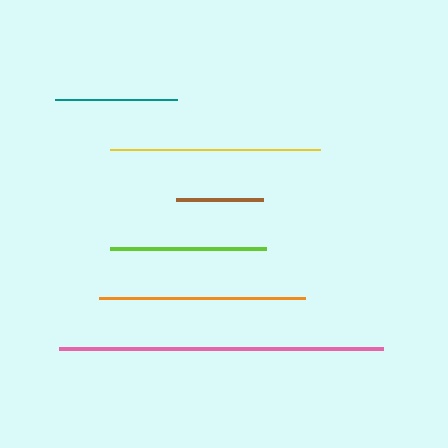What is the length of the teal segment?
The teal segment is approximately 122 pixels long.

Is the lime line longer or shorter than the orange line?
The orange line is longer than the lime line.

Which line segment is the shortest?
The brown line is the shortest at approximately 87 pixels.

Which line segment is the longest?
The pink line is the longest at approximately 324 pixels.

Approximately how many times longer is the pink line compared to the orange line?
The pink line is approximately 1.6 times the length of the orange line.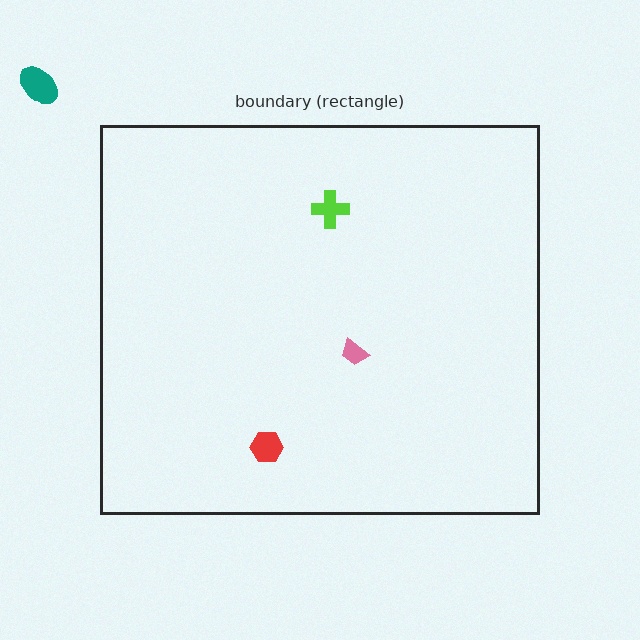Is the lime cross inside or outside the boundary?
Inside.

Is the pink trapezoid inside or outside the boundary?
Inside.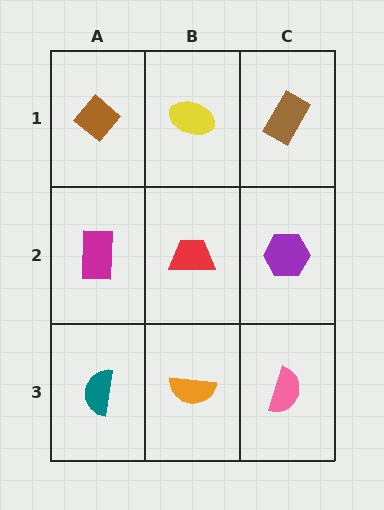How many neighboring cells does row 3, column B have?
3.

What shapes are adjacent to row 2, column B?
A yellow ellipse (row 1, column B), an orange semicircle (row 3, column B), a magenta rectangle (row 2, column A), a purple hexagon (row 2, column C).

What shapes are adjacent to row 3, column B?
A red trapezoid (row 2, column B), a teal semicircle (row 3, column A), a pink semicircle (row 3, column C).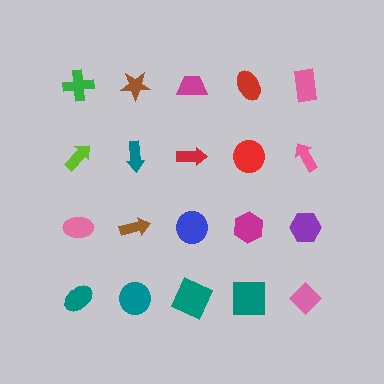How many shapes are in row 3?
5 shapes.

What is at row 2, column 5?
A pink arrow.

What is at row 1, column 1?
A green cross.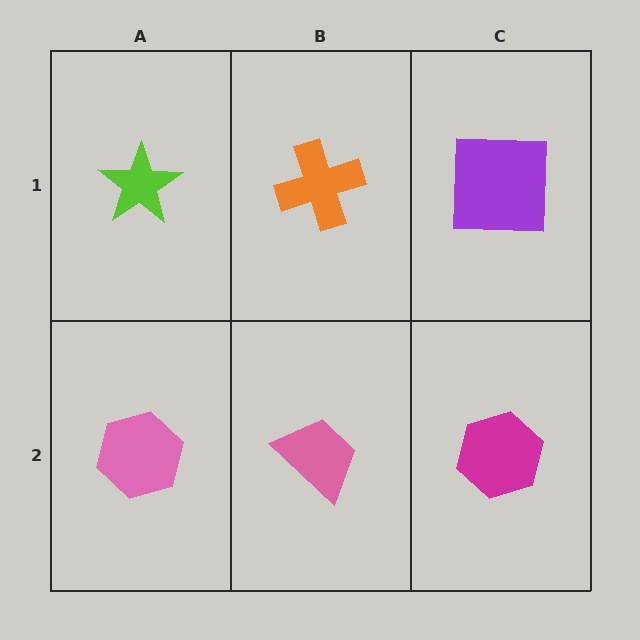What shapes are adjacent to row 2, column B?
An orange cross (row 1, column B), a pink hexagon (row 2, column A), a magenta hexagon (row 2, column C).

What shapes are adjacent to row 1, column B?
A pink trapezoid (row 2, column B), a lime star (row 1, column A), a purple square (row 1, column C).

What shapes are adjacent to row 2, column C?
A purple square (row 1, column C), a pink trapezoid (row 2, column B).